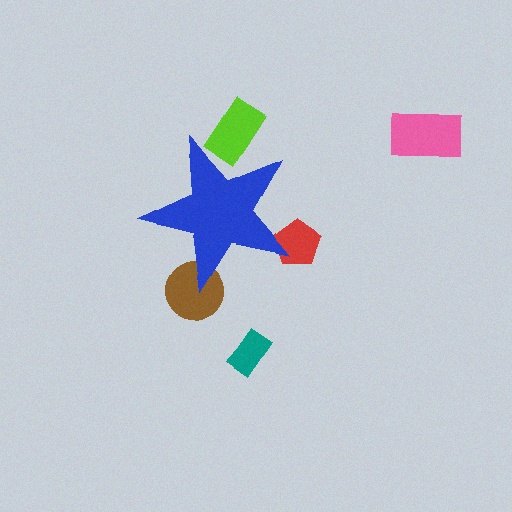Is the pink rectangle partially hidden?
No, the pink rectangle is fully visible.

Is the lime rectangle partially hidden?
Yes, the lime rectangle is partially hidden behind the blue star.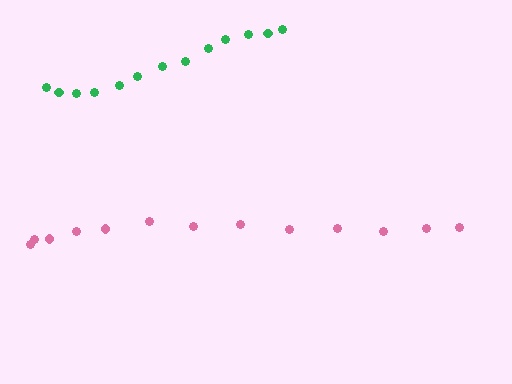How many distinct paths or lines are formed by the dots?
There are 2 distinct paths.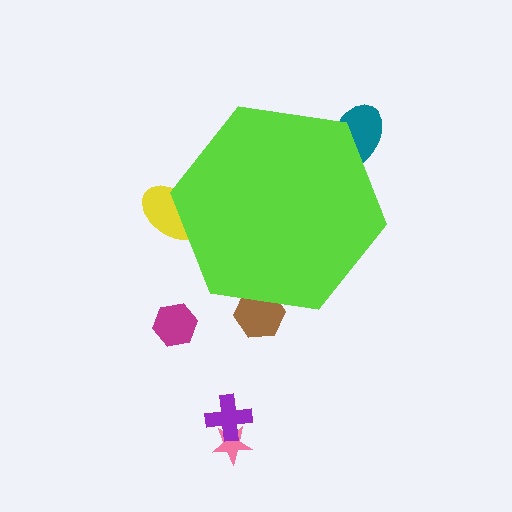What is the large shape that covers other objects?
A lime hexagon.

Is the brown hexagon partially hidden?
Yes, the brown hexagon is partially hidden behind the lime hexagon.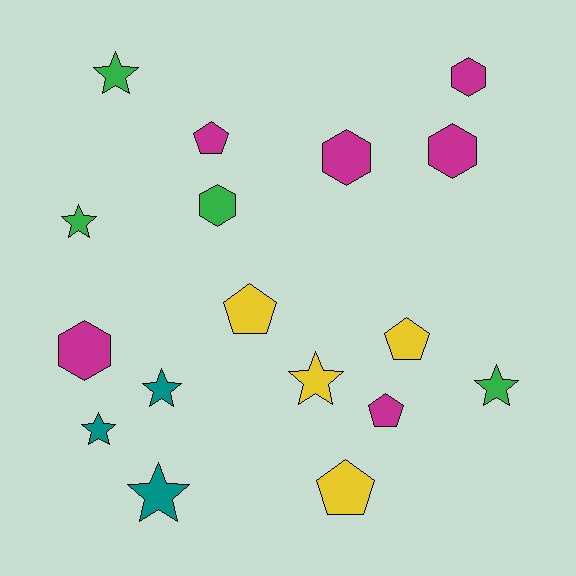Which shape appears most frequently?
Star, with 7 objects.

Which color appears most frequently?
Magenta, with 6 objects.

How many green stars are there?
There are 3 green stars.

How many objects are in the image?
There are 17 objects.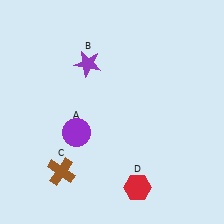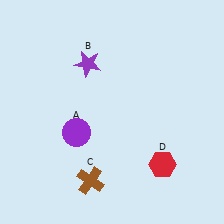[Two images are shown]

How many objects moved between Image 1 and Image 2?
2 objects moved between the two images.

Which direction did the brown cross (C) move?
The brown cross (C) moved right.